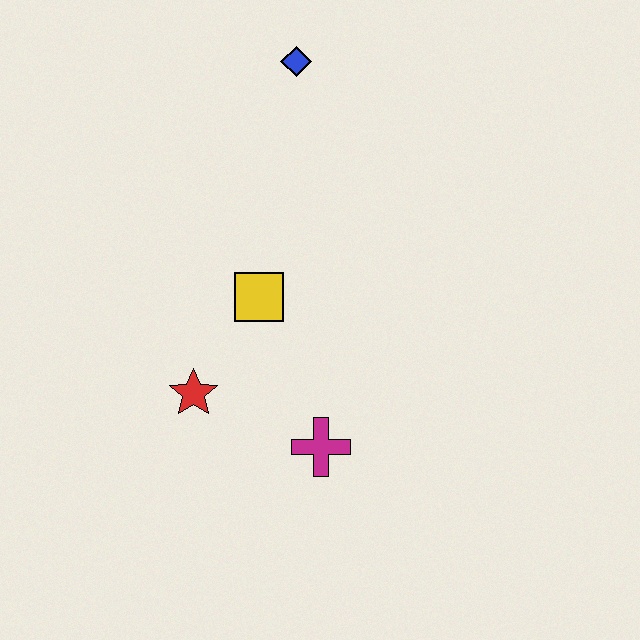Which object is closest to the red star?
The yellow square is closest to the red star.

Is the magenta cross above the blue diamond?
No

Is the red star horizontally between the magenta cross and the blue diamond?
No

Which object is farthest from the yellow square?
The blue diamond is farthest from the yellow square.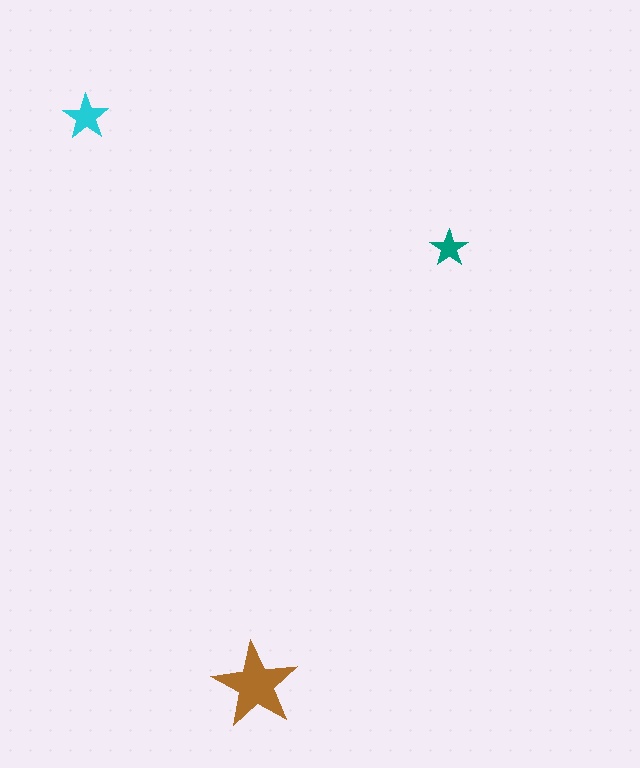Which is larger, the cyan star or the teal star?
The cyan one.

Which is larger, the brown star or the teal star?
The brown one.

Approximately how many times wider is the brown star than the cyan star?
About 2 times wider.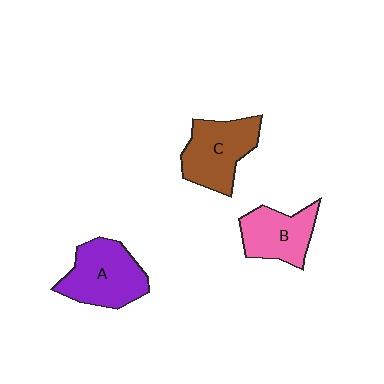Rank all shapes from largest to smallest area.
From largest to smallest: A (purple), C (brown), B (pink).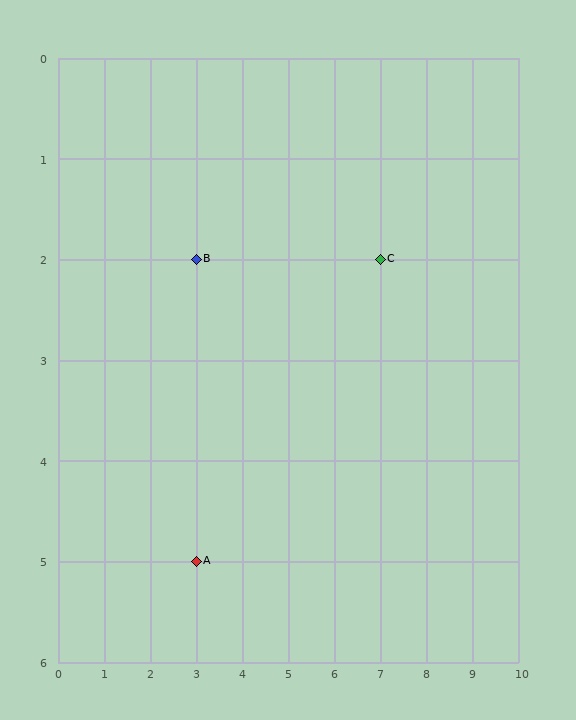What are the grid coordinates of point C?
Point C is at grid coordinates (7, 2).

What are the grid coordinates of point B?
Point B is at grid coordinates (3, 2).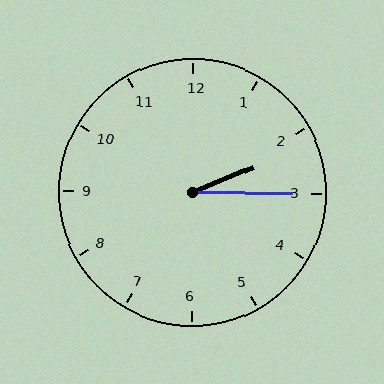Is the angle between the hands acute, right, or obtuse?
It is acute.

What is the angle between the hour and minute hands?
Approximately 22 degrees.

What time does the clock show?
2:15.